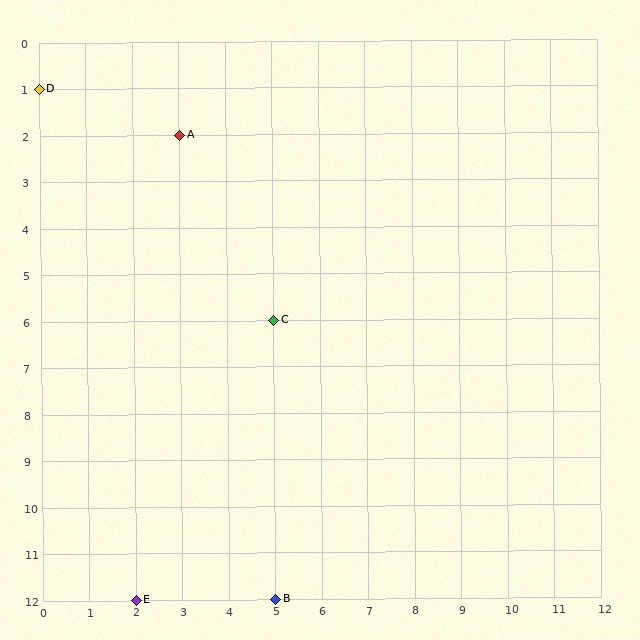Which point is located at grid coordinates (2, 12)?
Point E is at (2, 12).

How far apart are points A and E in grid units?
Points A and E are 1 column and 10 rows apart (about 10.0 grid units diagonally).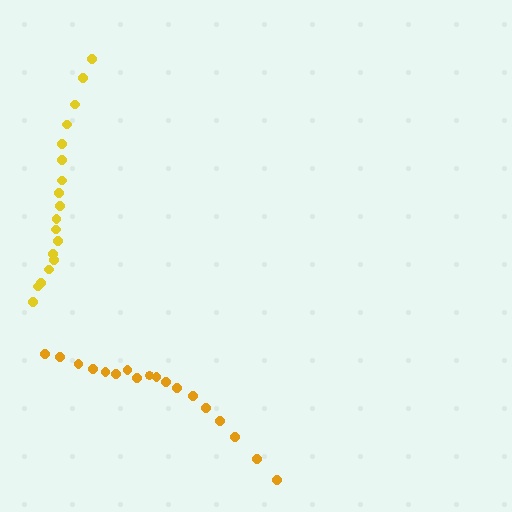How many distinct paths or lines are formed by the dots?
There are 2 distinct paths.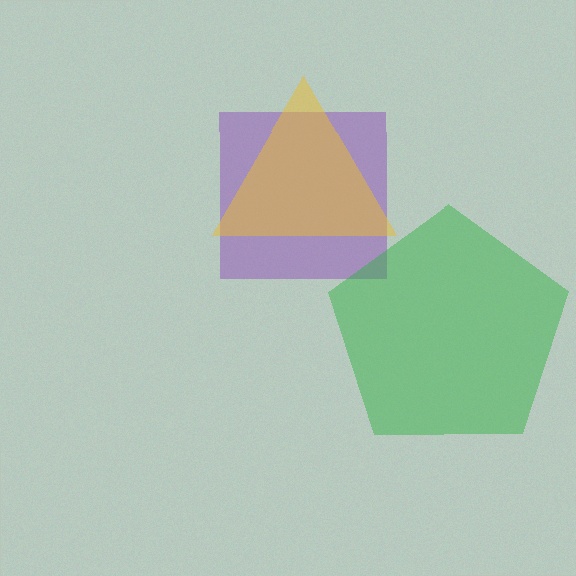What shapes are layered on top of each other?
The layered shapes are: a purple square, a yellow triangle, a green pentagon.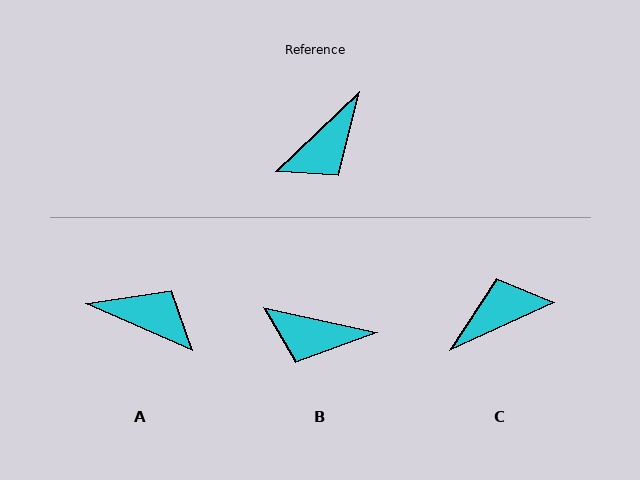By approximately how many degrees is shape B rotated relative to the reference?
Approximately 56 degrees clockwise.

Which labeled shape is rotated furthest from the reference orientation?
C, about 161 degrees away.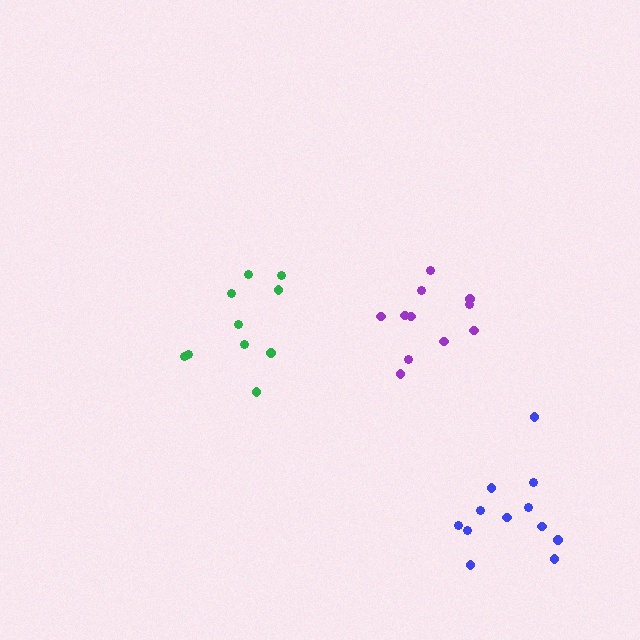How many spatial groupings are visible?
There are 3 spatial groupings.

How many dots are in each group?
Group 1: 10 dots, Group 2: 11 dots, Group 3: 12 dots (33 total).